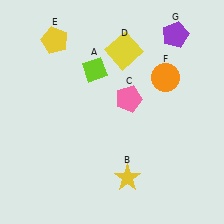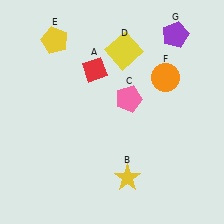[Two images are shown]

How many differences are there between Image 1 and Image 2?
There is 1 difference between the two images.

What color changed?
The diamond (A) changed from lime in Image 1 to red in Image 2.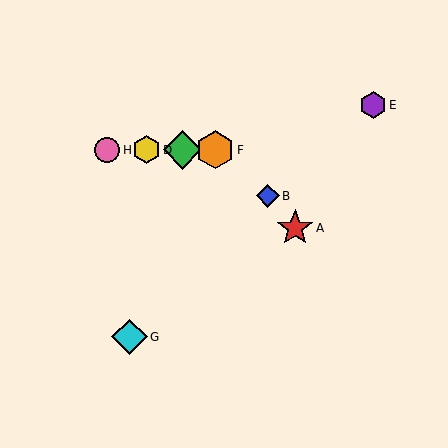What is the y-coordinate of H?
Object H is at y≈150.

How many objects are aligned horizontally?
4 objects (C, D, F, H) are aligned horizontally.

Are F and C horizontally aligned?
Yes, both are at y≈150.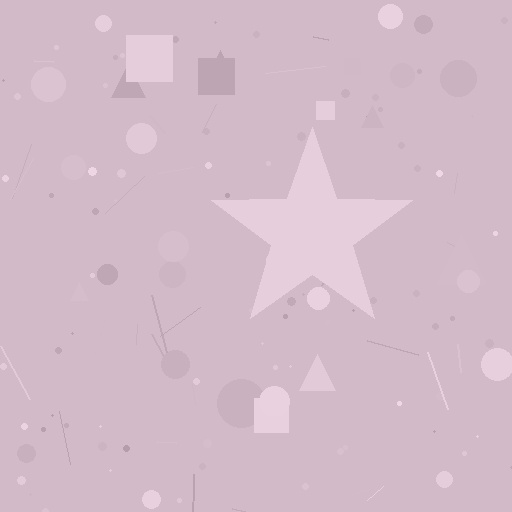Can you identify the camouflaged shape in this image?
The camouflaged shape is a star.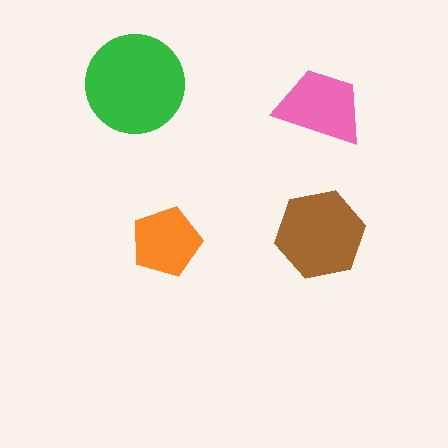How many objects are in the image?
There are 4 objects in the image.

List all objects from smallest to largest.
The orange pentagon, the pink trapezoid, the brown hexagon, the green circle.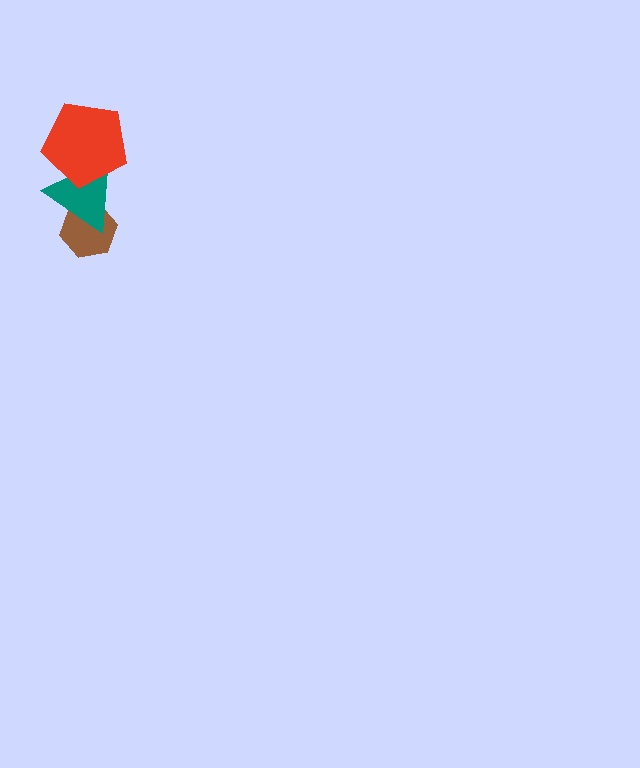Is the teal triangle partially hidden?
Yes, it is partially covered by another shape.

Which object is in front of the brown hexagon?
The teal triangle is in front of the brown hexagon.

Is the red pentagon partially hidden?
No, no other shape covers it.